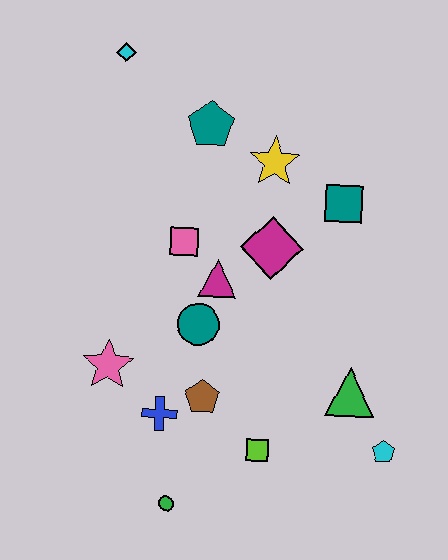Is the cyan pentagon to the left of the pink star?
No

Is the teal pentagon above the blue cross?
Yes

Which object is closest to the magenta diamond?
The magenta triangle is closest to the magenta diamond.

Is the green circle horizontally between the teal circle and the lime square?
No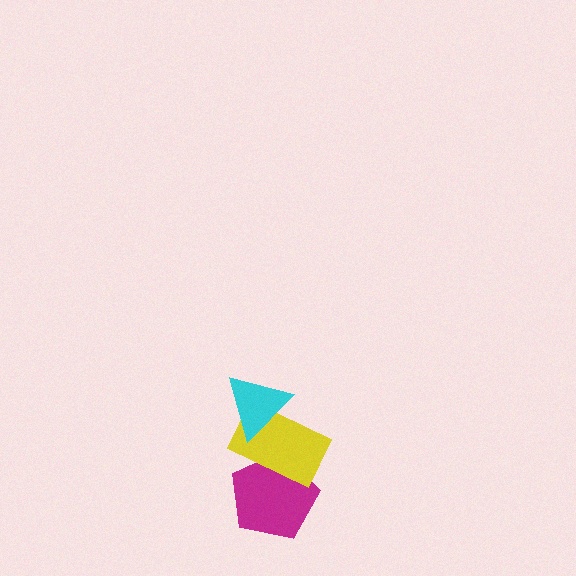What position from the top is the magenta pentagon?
The magenta pentagon is 3rd from the top.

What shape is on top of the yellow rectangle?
The cyan triangle is on top of the yellow rectangle.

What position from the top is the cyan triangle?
The cyan triangle is 1st from the top.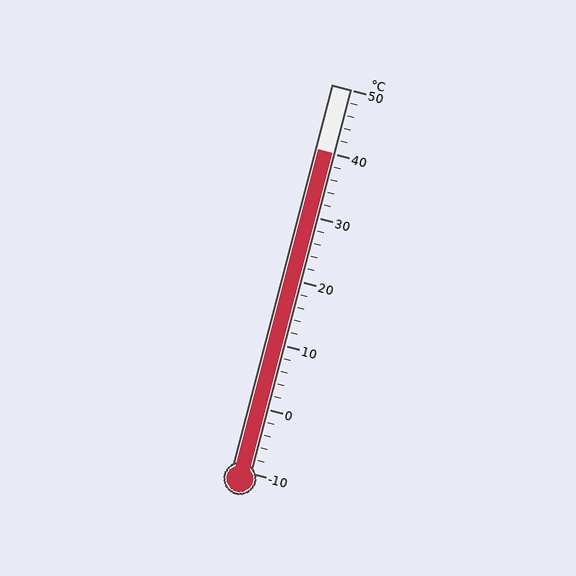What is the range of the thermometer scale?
The thermometer scale ranges from -10°C to 50°C.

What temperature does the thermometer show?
The thermometer shows approximately 40°C.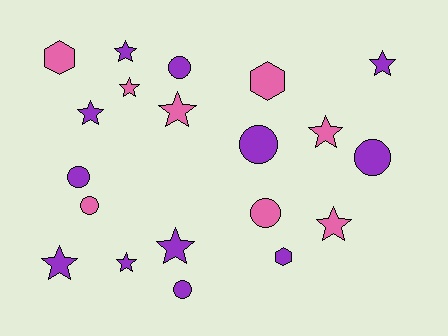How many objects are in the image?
There are 20 objects.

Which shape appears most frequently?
Star, with 10 objects.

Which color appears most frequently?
Purple, with 12 objects.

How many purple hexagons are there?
There is 1 purple hexagon.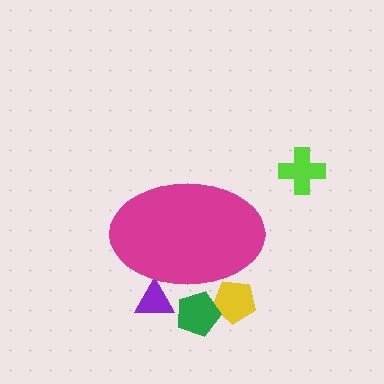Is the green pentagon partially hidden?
Yes, the green pentagon is partially hidden behind the magenta ellipse.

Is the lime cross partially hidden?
No, the lime cross is fully visible.